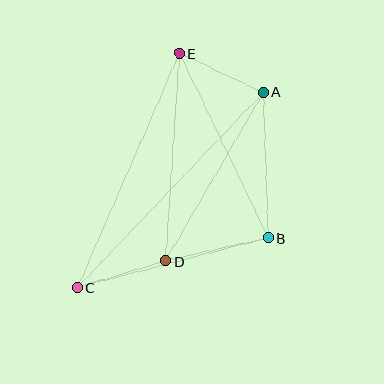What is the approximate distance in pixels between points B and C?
The distance between B and C is approximately 197 pixels.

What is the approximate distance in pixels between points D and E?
The distance between D and E is approximately 208 pixels.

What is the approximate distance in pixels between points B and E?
The distance between B and E is approximately 205 pixels.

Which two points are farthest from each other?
Points A and C are farthest from each other.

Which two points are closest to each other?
Points C and D are closest to each other.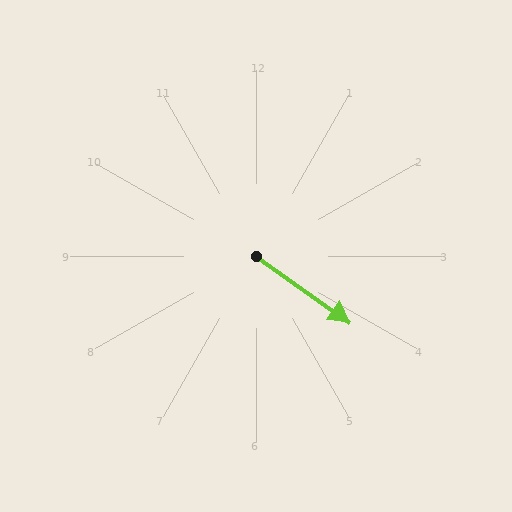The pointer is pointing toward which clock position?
Roughly 4 o'clock.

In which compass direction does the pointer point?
Southeast.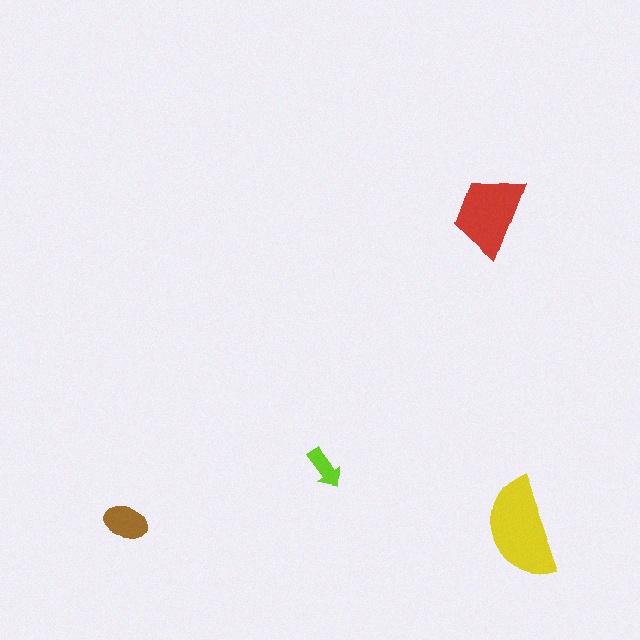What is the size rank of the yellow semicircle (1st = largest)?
1st.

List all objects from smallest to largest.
The lime arrow, the brown ellipse, the red trapezoid, the yellow semicircle.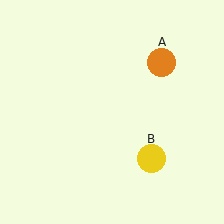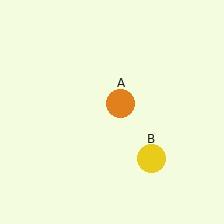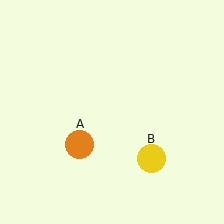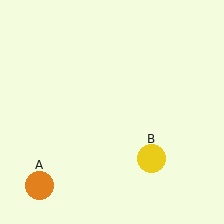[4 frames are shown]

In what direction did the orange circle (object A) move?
The orange circle (object A) moved down and to the left.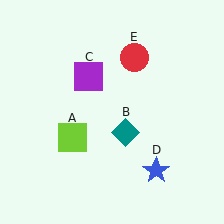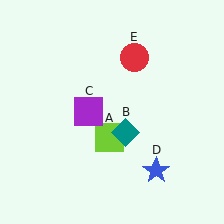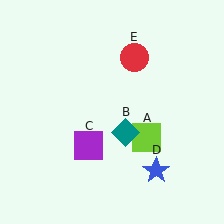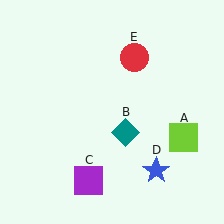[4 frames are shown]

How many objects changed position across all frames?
2 objects changed position: lime square (object A), purple square (object C).